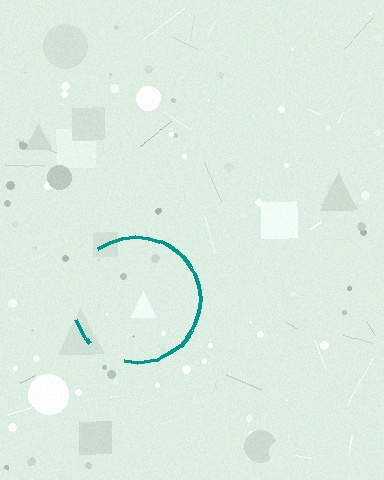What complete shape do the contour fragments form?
The contour fragments form a circle.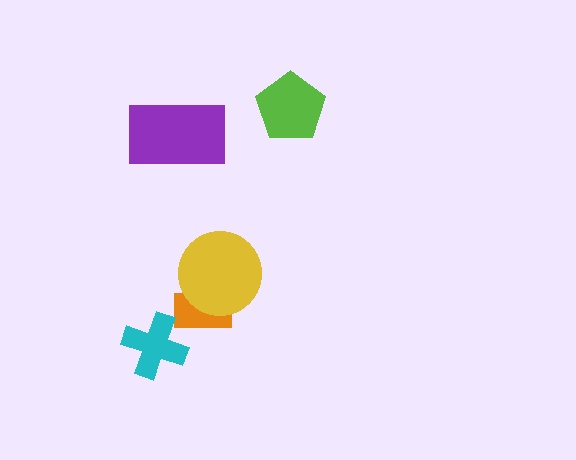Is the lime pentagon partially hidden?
No, no other shape covers it.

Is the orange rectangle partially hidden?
Yes, it is partially covered by another shape.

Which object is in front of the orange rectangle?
The yellow circle is in front of the orange rectangle.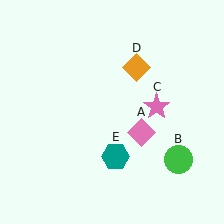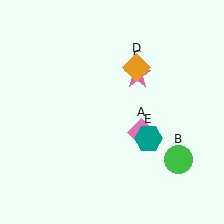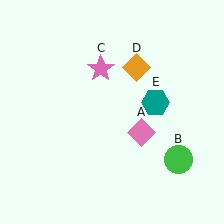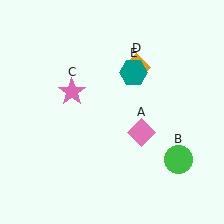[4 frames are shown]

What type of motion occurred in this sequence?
The pink star (object C), teal hexagon (object E) rotated counterclockwise around the center of the scene.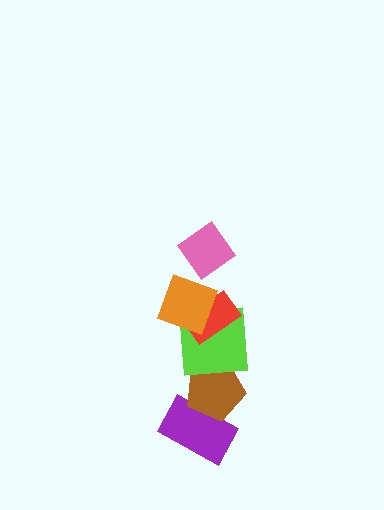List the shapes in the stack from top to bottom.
From top to bottom: the pink diamond, the orange square, the red rectangle, the lime square, the brown pentagon, the purple rectangle.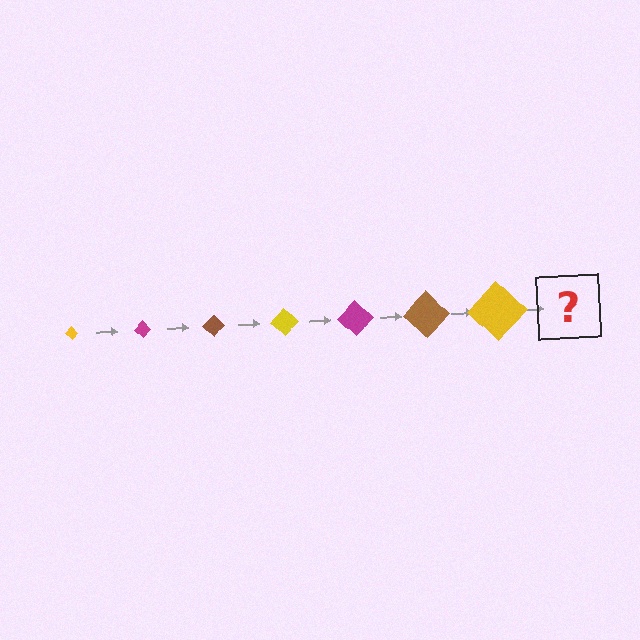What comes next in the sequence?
The next element should be a magenta diamond, larger than the previous one.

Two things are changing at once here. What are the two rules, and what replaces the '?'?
The two rules are that the diamond grows larger each step and the color cycles through yellow, magenta, and brown. The '?' should be a magenta diamond, larger than the previous one.